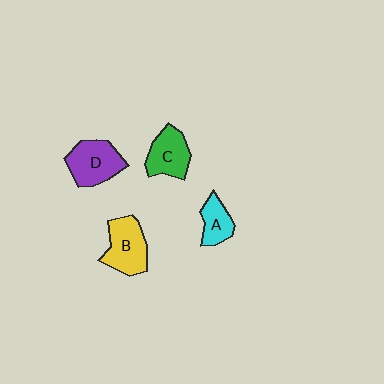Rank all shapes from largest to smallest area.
From largest to smallest: D (purple), B (yellow), C (green), A (cyan).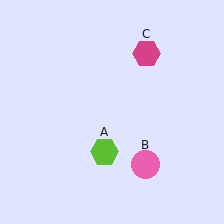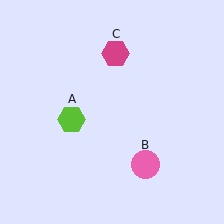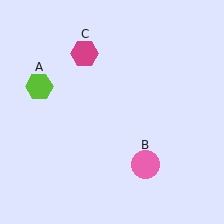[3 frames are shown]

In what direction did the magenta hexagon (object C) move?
The magenta hexagon (object C) moved left.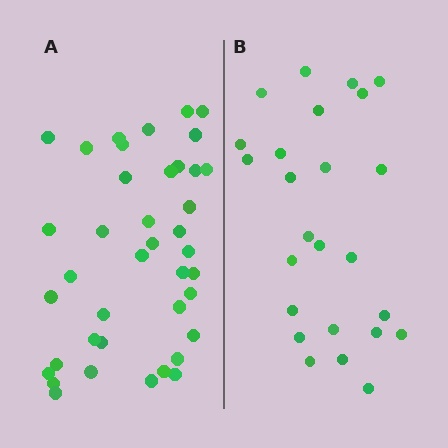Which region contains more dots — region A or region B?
Region A (the left region) has more dots.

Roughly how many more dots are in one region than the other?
Region A has approximately 15 more dots than region B.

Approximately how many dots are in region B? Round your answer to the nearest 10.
About 20 dots. (The exact count is 25, which rounds to 20.)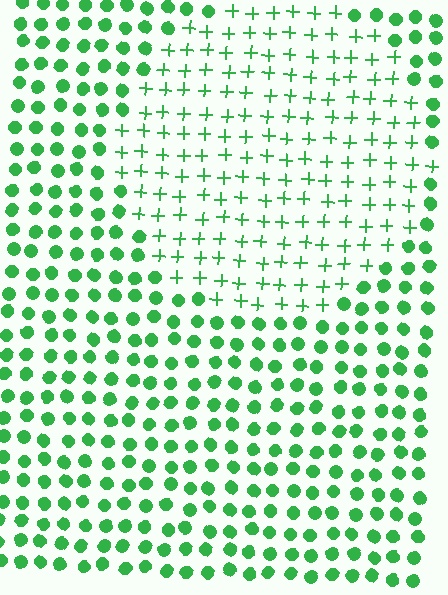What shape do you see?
I see a circle.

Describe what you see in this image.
The image is filled with small green elements arranged in a uniform grid. A circle-shaped region contains plus signs, while the surrounding area contains circles. The boundary is defined purely by the change in element shape.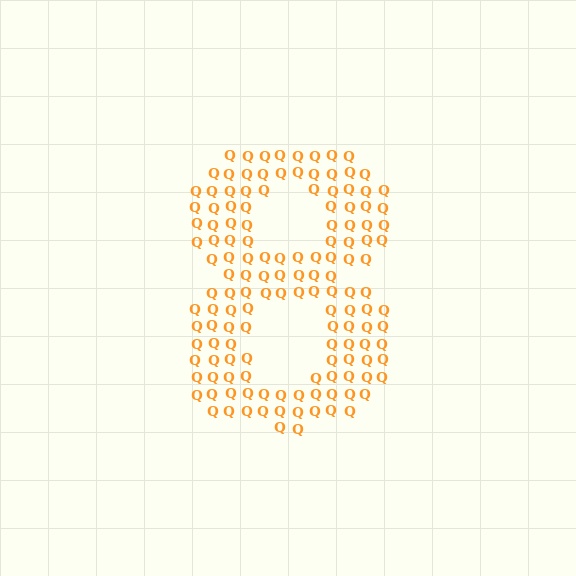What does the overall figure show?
The overall figure shows the digit 8.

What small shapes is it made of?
It is made of small letter Q's.